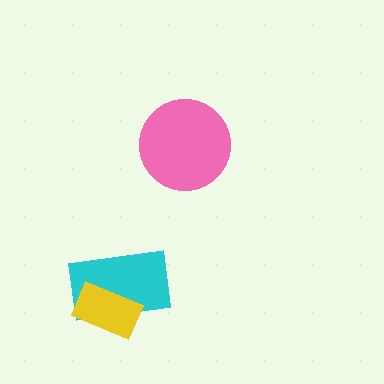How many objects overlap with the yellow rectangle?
1 object overlaps with the yellow rectangle.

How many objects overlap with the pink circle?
0 objects overlap with the pink circle.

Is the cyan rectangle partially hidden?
Yes, it is partially covered by another shape.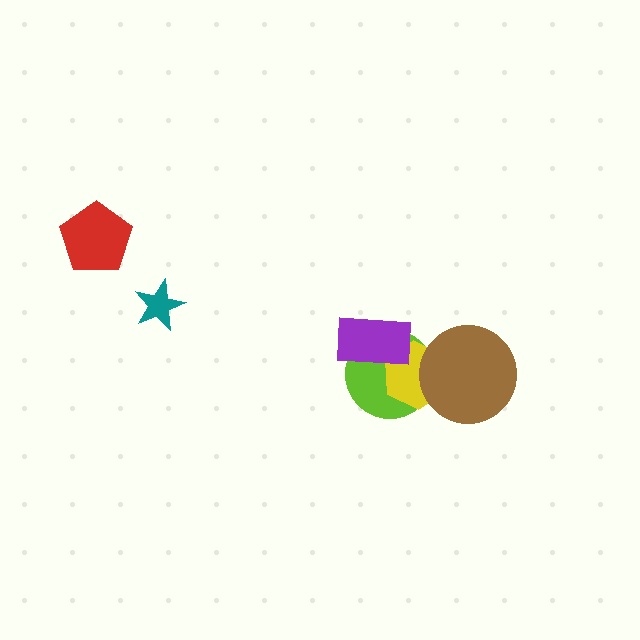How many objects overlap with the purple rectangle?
2 objects overlap with the purple rectangle.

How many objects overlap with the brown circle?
2 objects overlap with the brown circle.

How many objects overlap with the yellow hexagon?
3 objects overlap with the yellow hexagon.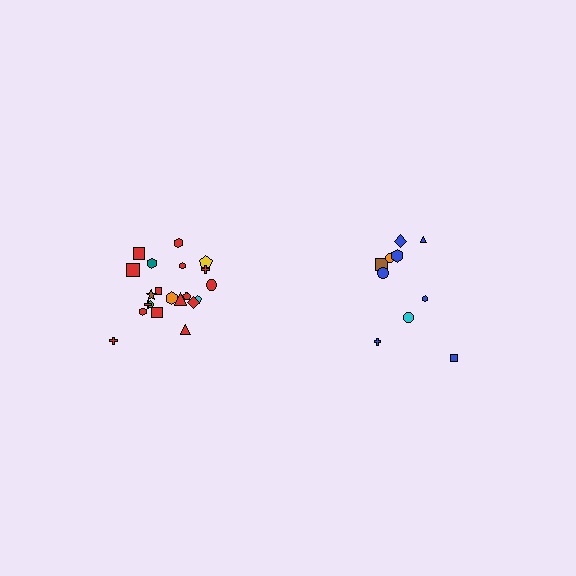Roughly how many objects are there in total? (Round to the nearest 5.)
Roughly 30 objects in total.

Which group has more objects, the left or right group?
The left group.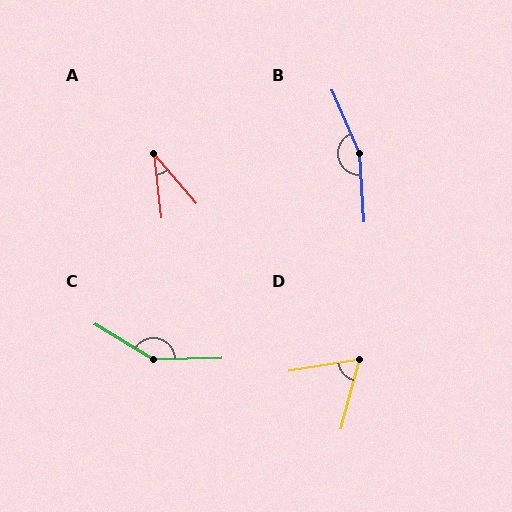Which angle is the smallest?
A, at approximately 34 degrees.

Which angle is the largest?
B, at approximately 160 degrees.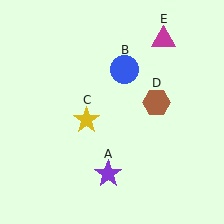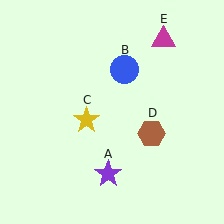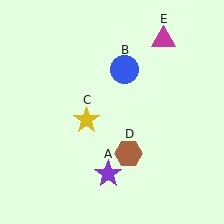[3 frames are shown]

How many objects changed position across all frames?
1 object changed position: brown hexagon (object D).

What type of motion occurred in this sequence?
The brown hexagon (object D) rotated clockwise around the center of the scene.